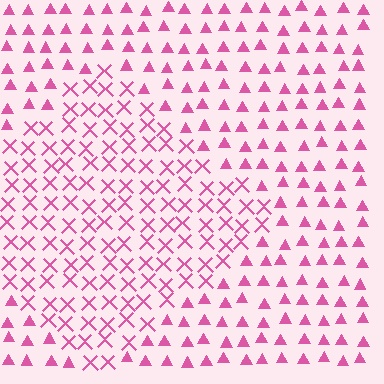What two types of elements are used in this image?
The image uses X marks inside the diamond region and triangles outside it.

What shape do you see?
I see a diamond.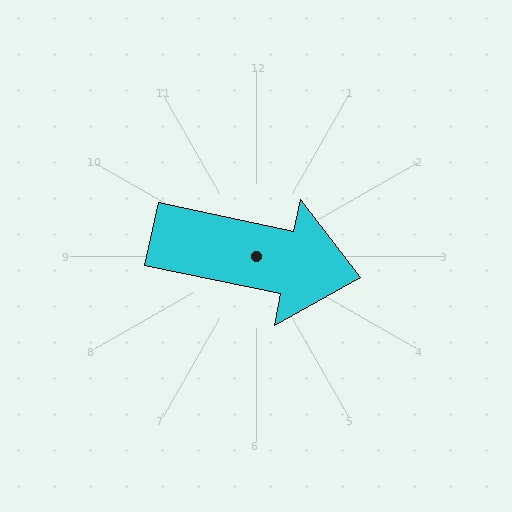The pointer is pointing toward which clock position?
Roughly 3 o'clock.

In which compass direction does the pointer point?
East.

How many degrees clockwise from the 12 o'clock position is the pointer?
Approximately 102 degrees.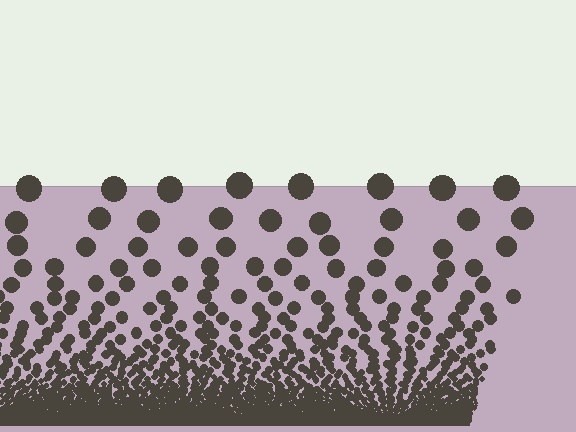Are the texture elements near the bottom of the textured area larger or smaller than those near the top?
Smaller. The gradient is inverted — elements near the bottom are smaller and denser.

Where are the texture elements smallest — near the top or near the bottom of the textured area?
Near the bottom.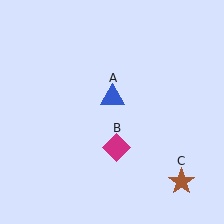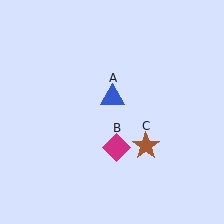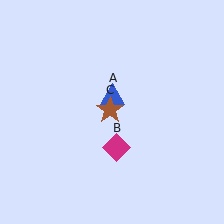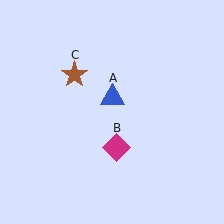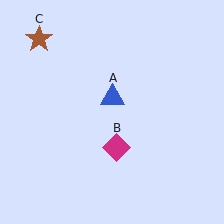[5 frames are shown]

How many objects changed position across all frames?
1 object changed position: brown star (object C).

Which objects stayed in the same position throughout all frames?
Blue triangle (object A) and magenta diamond (object B) remained stationary.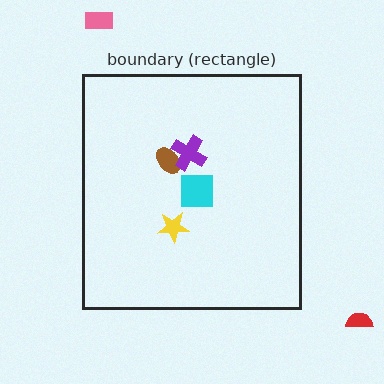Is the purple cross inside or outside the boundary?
Inside.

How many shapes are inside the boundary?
4 inside, 2 outside.